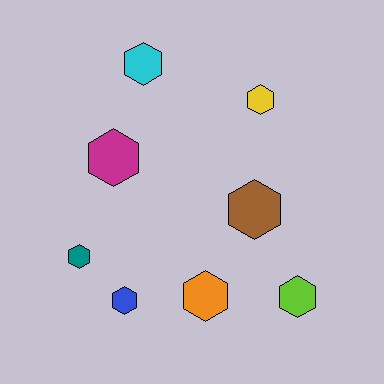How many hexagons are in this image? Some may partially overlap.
There are 8 hexagons.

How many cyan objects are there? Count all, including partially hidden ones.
There is 1 cyan object.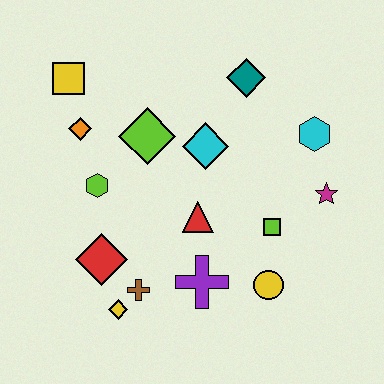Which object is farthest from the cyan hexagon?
The yellow diamond is farthest from the cyan hexagon.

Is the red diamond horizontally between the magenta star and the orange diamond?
Yes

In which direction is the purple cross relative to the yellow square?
The purple cross is below the yellow square.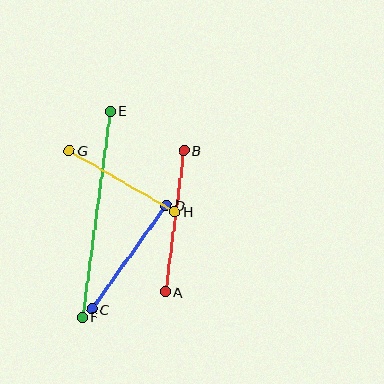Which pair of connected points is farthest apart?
Points E and F are farthest apart.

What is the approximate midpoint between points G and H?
The midpoint is at approximately (122, 181) pixels.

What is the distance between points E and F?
The distance is approximately 208 pixels.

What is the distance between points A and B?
The distance is approximately 143 pixels.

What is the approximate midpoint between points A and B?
The midpoint is at approximately (175, 221) pixels.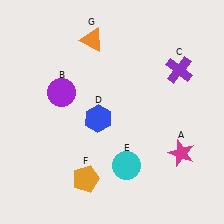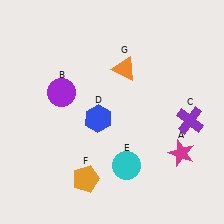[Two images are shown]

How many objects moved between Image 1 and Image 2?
2 objects moved between the two images.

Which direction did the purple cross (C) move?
The purple cross (C) moved down.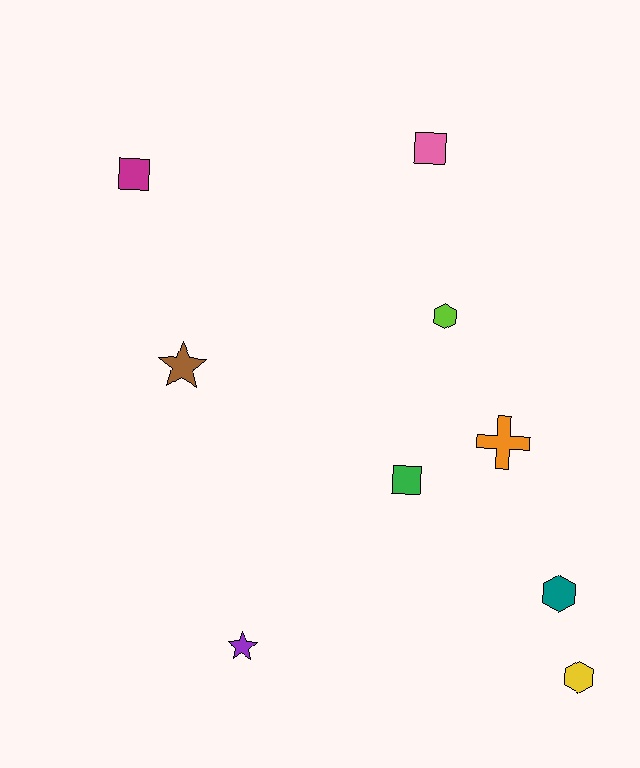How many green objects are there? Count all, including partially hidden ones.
There is 1 green object.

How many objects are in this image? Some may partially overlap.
There are 9 objects.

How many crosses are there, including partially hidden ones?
There is 1 cross.